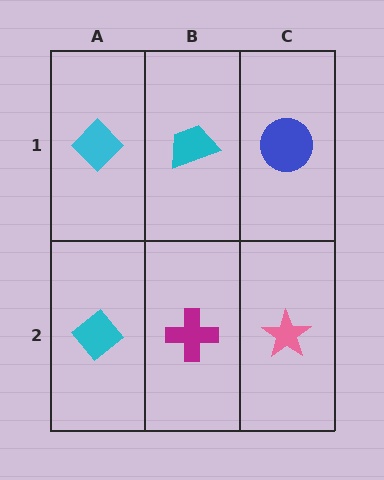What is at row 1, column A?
A cyan diamond.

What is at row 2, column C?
A pink star.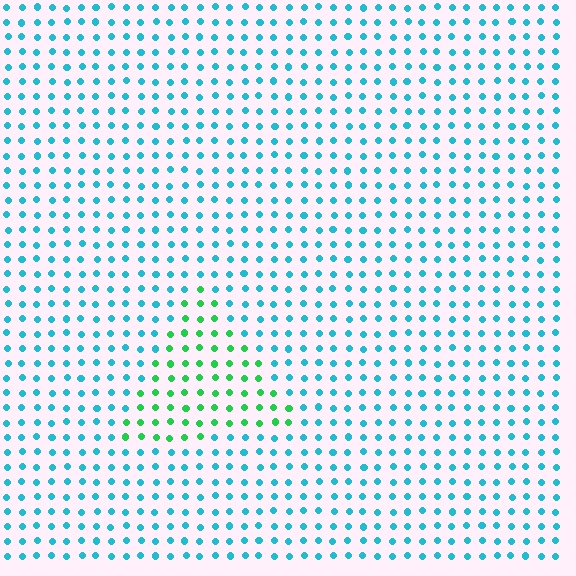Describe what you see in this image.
The image is filled with small cyan elements in a uniform arrangement. A triangle-shaped region is visible where the elements are tinted to a slightly different hue, forming a subtle color boundary.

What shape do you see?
I see a triangle.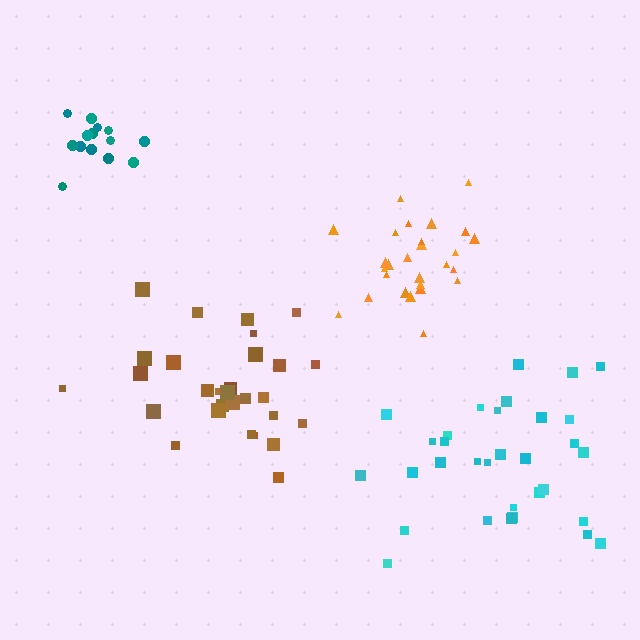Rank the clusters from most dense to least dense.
orange, teal, brown, cyan.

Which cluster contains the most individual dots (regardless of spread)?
Cyan (32).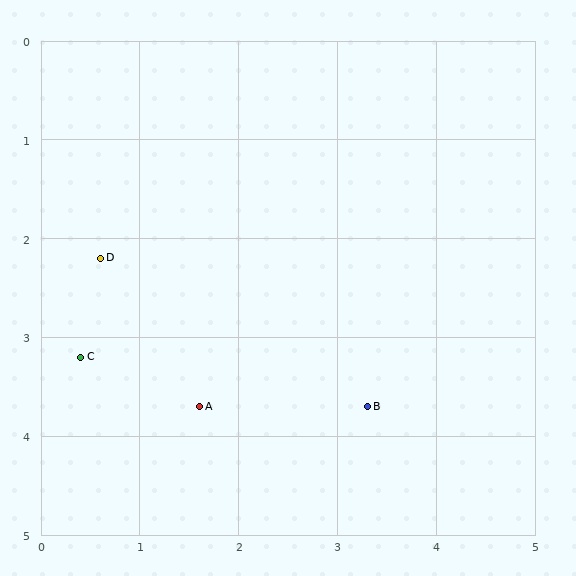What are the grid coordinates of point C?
Point C is at approximately (0.4, 3.2).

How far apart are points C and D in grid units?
Points C and D are about 1.0 grid units apart.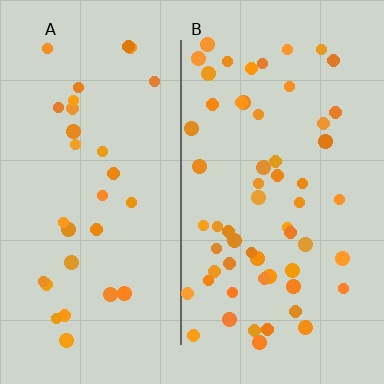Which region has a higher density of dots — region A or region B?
B (the right).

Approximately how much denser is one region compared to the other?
Approximately 1.9× — region B over region A.